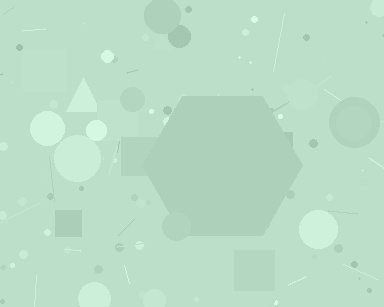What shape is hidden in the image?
A hexagon is hidden in the image.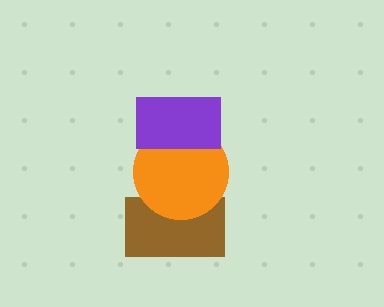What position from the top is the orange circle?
The orange circle is 2nd from the top.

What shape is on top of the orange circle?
The purple rectangle is on top of the orange circle.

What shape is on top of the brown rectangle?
The orange circle is on top of the brown rectangle.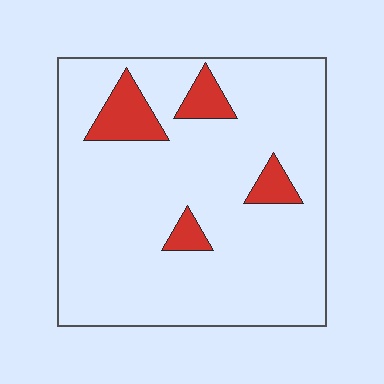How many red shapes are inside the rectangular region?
4.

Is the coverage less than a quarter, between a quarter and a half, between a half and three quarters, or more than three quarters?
Less than a quarter.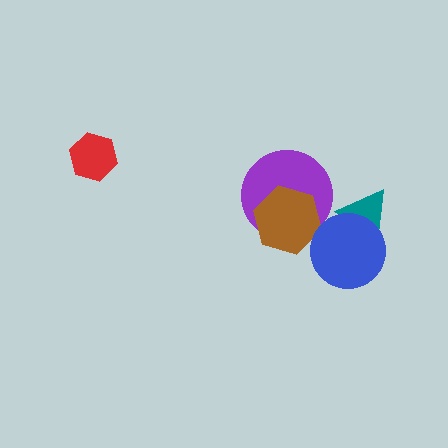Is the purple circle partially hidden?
Yes, it is partially covered by another shape.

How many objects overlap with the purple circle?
1 object overlaps with the purple circle.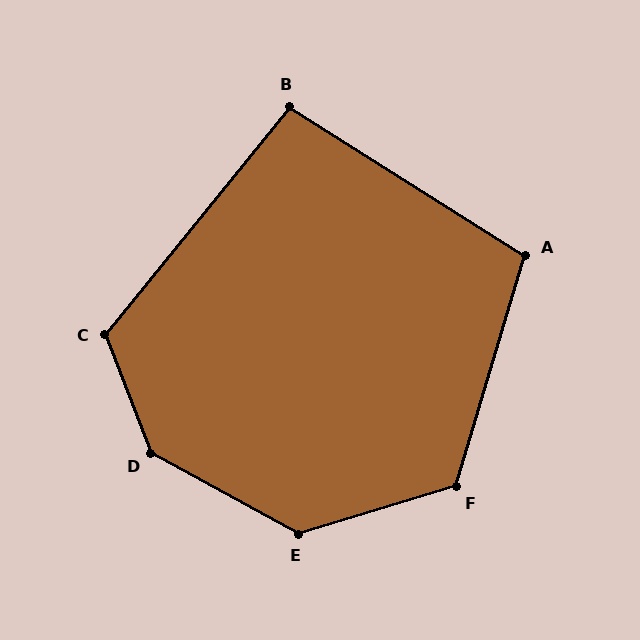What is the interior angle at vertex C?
Approximately 120 degrees (obtuse).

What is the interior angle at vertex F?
Approximately 123 degrees (obtuse).